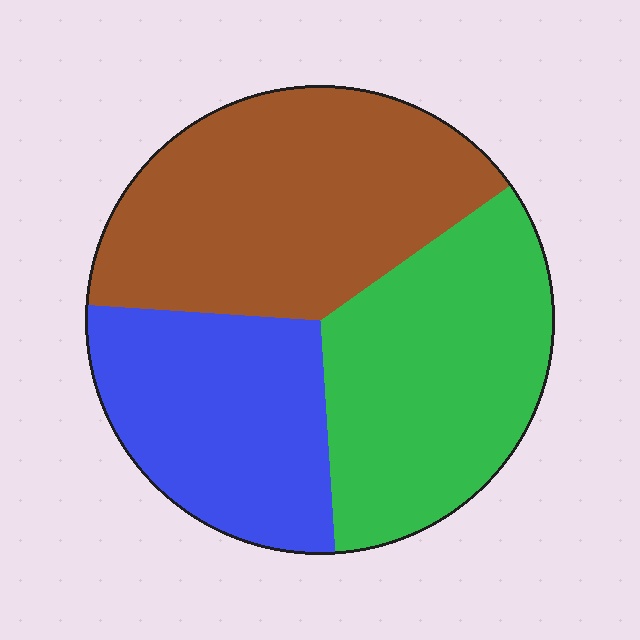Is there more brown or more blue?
Brown.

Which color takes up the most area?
Brown, at roughly 40%.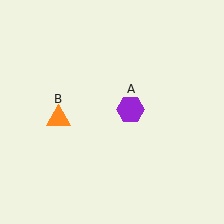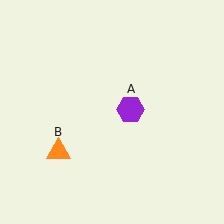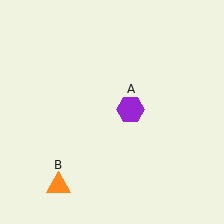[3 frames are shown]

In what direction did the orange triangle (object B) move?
The orange triangle (object B) moved down.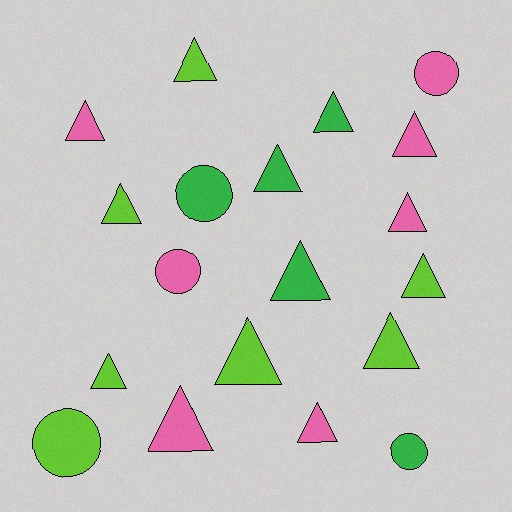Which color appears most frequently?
Pink, with 7 objects.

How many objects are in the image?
There are 19 objects.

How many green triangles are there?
There are 3 green triangles.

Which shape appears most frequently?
Triangle, with 14 objects.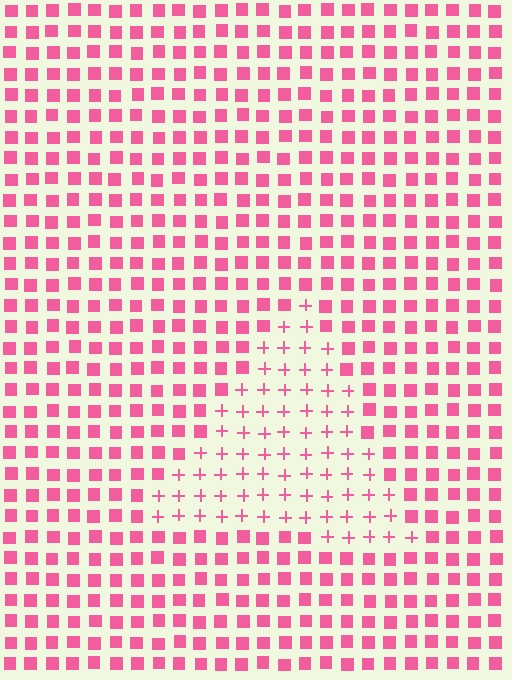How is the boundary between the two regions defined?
The boundary is defined by a change in element shape: plus signs inside vs. squares outside. All elements share the same color and spacing.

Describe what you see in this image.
The image is filled with small pink elements arranged in a uniform grid. A triangle-shaped region contains plus signs, while the surrounding area contains squares. The boundary is defined purely by the change in element shape.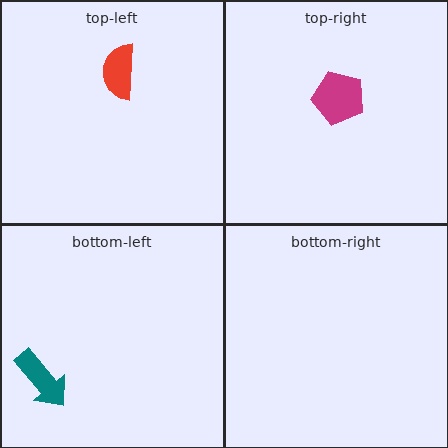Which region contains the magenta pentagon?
The top-right region.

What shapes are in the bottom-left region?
The teal arrow.